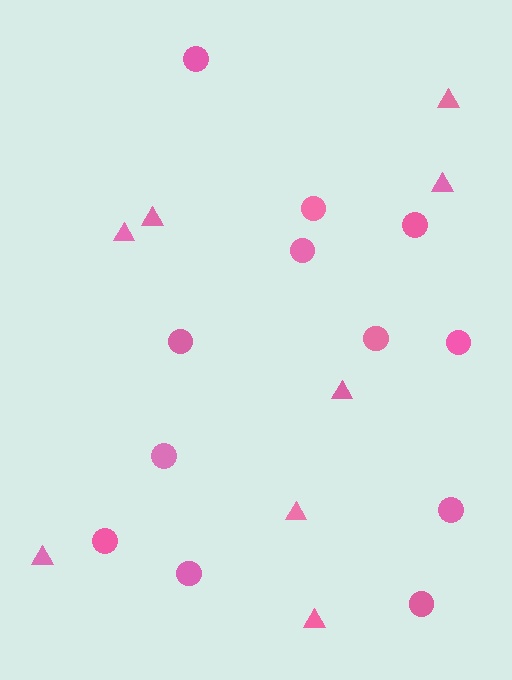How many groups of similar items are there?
There are 2 groups: one group of circles (12) and one group of triangles (8).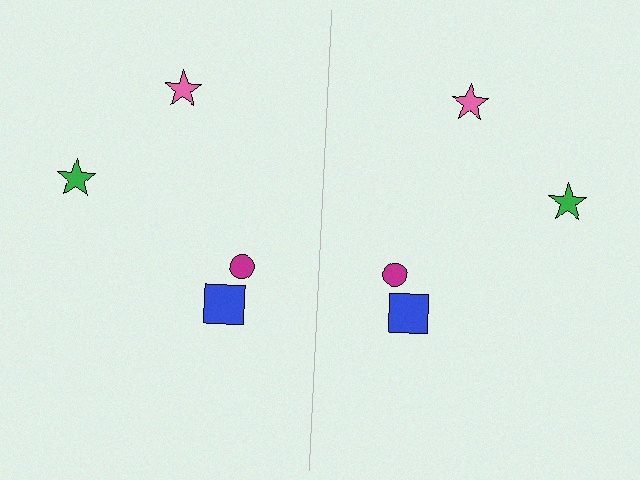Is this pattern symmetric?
Yes, this pattern has bilateral (reflection) symmetry.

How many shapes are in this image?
There are 8 shapes in this image.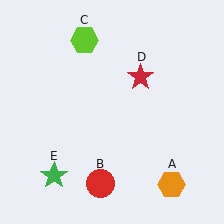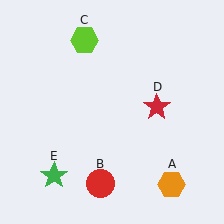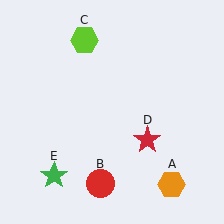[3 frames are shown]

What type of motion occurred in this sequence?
The red star (object D) rotated clockwise around the center of the scene.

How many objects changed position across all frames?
1 object changed position: red star (object D).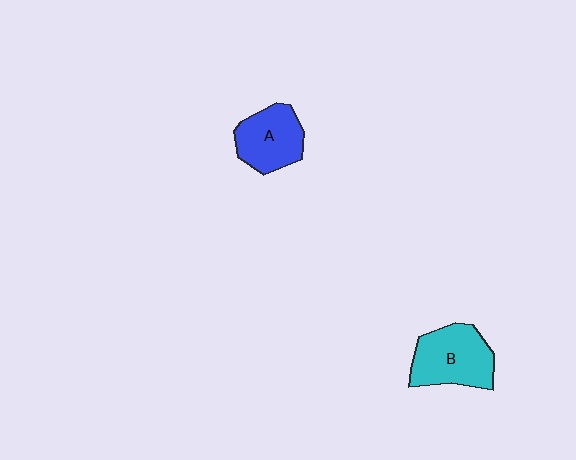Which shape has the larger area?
Shape B (cyan).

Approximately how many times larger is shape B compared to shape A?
Approximately 1.2 times.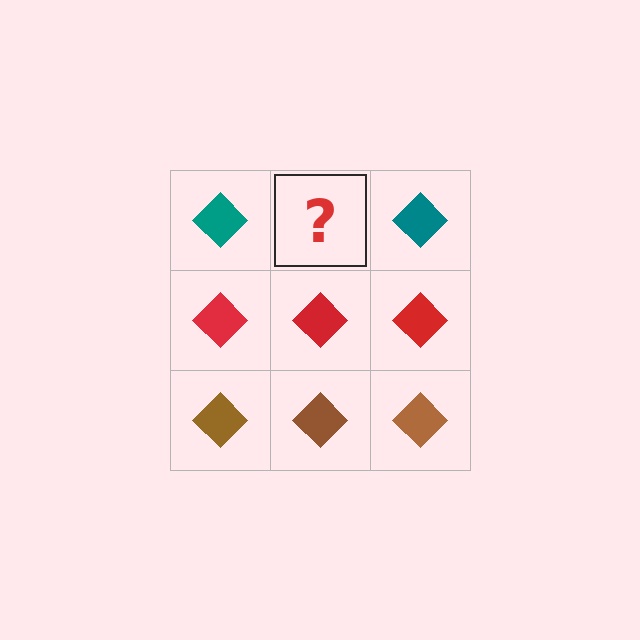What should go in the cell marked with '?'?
The missing cell should contain a teal diamond.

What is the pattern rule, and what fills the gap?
The rule is that each row has a consistent color. The gap should be filled with a teal diamond.